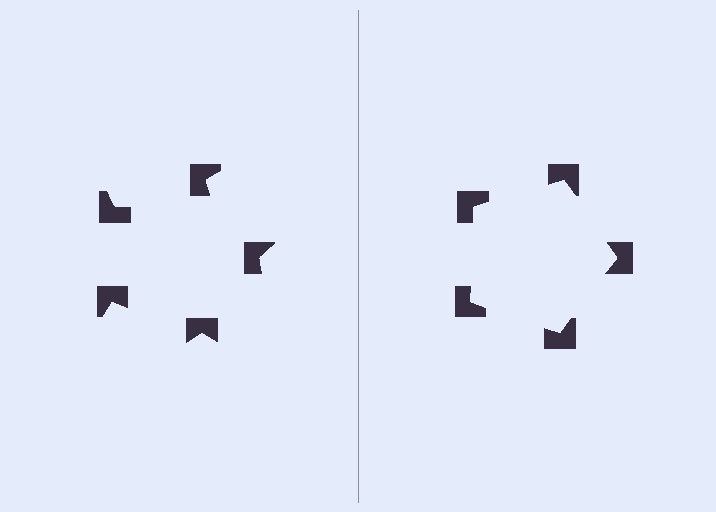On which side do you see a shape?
An illusory pentagon appears on the right side. On the left side the wedge cuts are rotated, so no coherent shape forms.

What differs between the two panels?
The notched squares are positioned identically on both sides; only the wedge orientations differ. On the right they align to a pentagon; on the left they are misaligned.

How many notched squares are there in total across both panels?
10 — 5 on each side.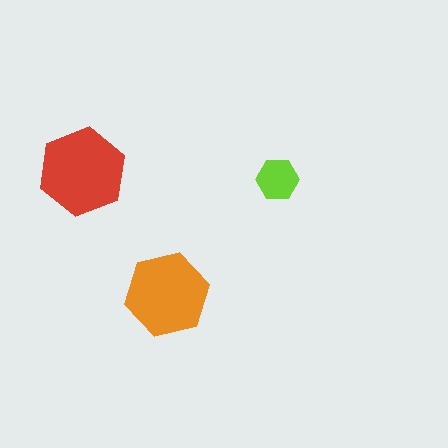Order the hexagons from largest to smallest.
the red one, the orange one, the lime one.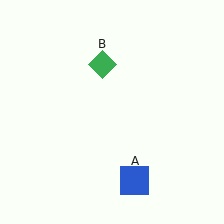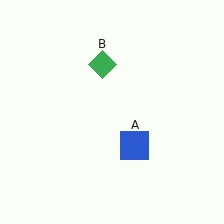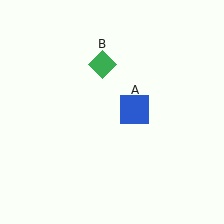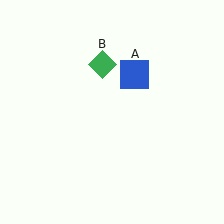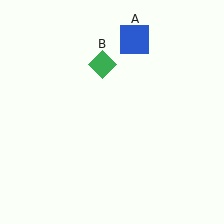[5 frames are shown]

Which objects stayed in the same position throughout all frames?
Green diamond (object B) remained stationary.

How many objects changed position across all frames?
1 object changed position: blue square (object A).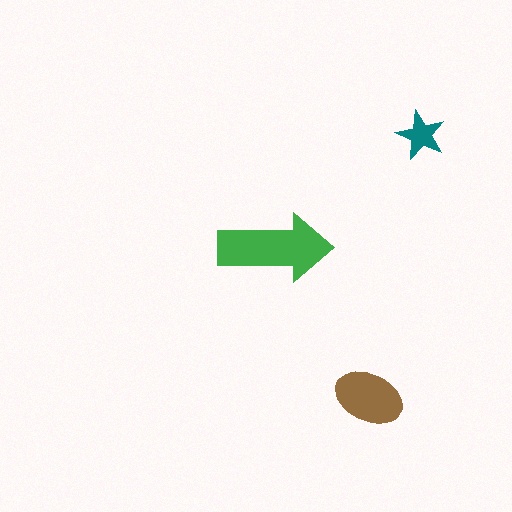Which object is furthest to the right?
The teal star is rightmost.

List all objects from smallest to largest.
The teal star, the brown ellipse, the green arrow.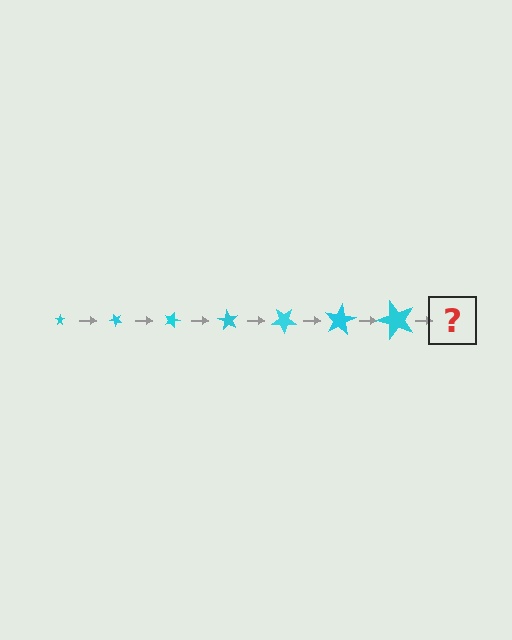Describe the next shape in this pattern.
It should be a star, larger than the previous one and rotated 315 degrees from the start.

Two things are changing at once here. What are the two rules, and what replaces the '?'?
The two rules are that the star grows larger each step and it rotates 45 degrees each step. The '?' should be a star, larger than the previous one and rotated 315 degrees from the start.